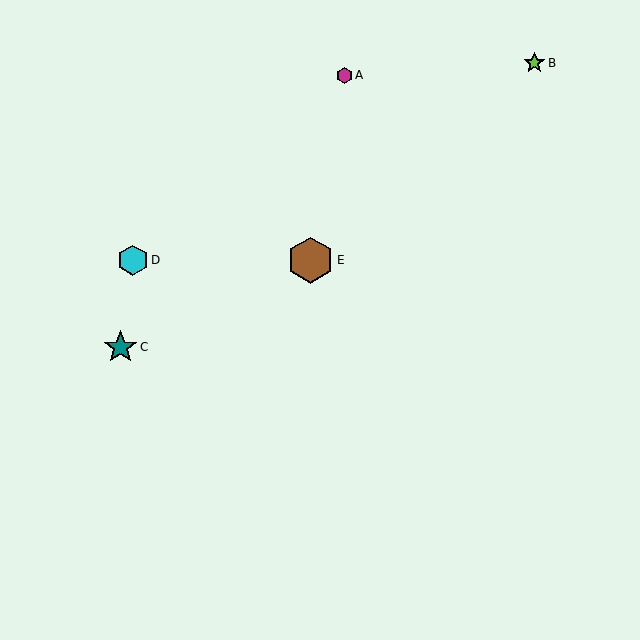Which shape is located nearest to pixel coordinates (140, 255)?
The cyan hexagon (labeled D) at (133, 260) is nearest to that location.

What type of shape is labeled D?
Shape D is a cyan hexagon.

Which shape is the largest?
The brown hexagon (labeled E) is the largest.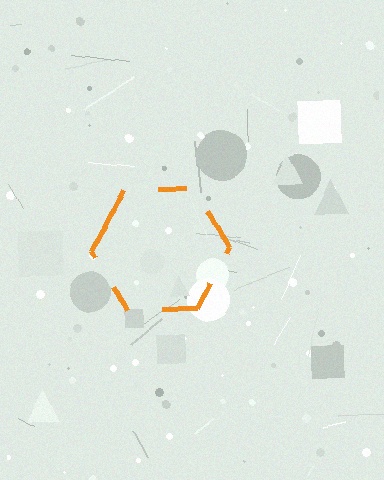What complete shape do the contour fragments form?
The contour fragments form a hexagon.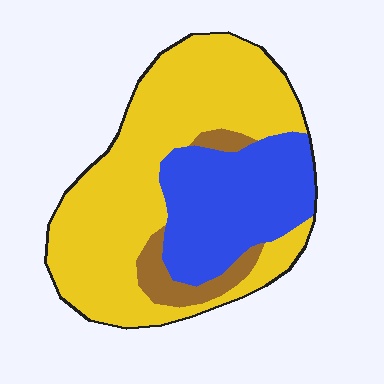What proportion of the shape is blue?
Blue takes up between a sixth and a third of the shape.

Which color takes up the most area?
Yellow, at roughly 60%.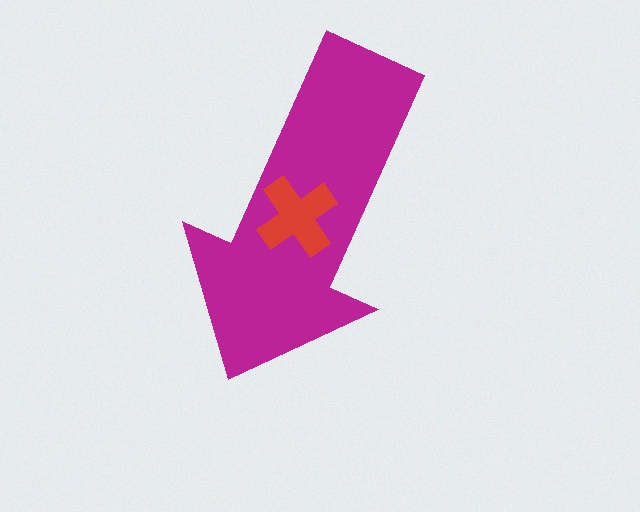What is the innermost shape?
The red cross.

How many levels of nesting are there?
2.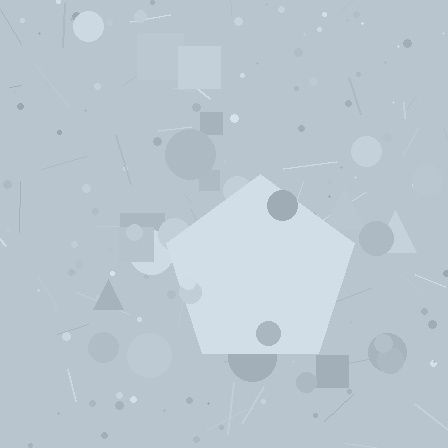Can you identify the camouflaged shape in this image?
The camouflaged shape is a pentagon.